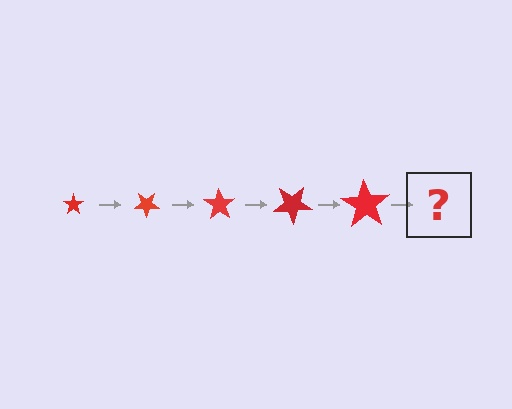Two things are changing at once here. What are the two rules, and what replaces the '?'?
The two rules are that the star grows larger each step and it rotates 35 degrees each step. The '?' should be a star, larger than the previous one and rotated 175 degrees from the start.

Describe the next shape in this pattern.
It should be a star, larger than the previous one and rotated 175 degrees from the start.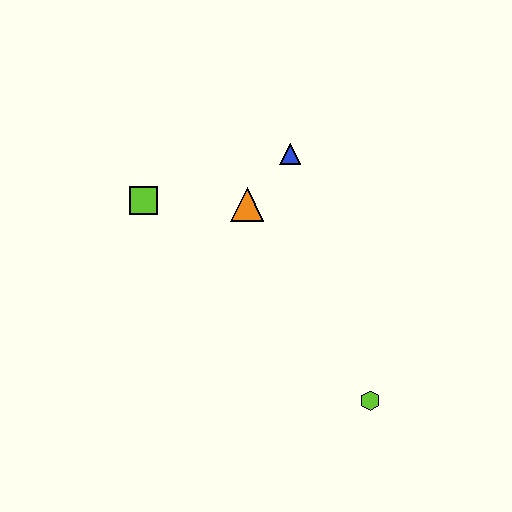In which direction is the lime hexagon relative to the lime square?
The lime hexagon is to the right of the lime square.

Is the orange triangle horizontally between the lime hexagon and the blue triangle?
No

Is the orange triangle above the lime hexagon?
Yes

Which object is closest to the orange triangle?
The blue triangle is closest to the orange triangle.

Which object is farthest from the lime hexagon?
The lime square is farthest from the lime hexagon.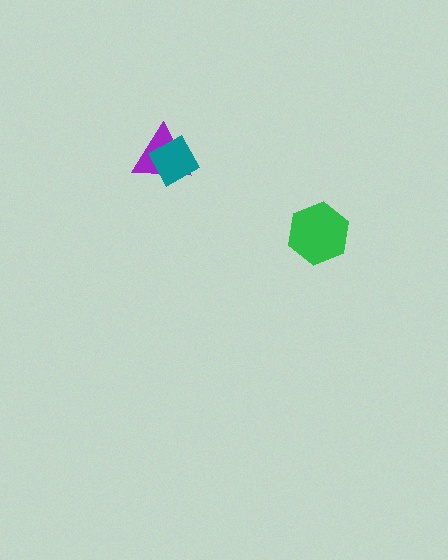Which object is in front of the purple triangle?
The teal diamond is in front of the purple triangle.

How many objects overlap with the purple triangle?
1 object overlaps with the purple triangle.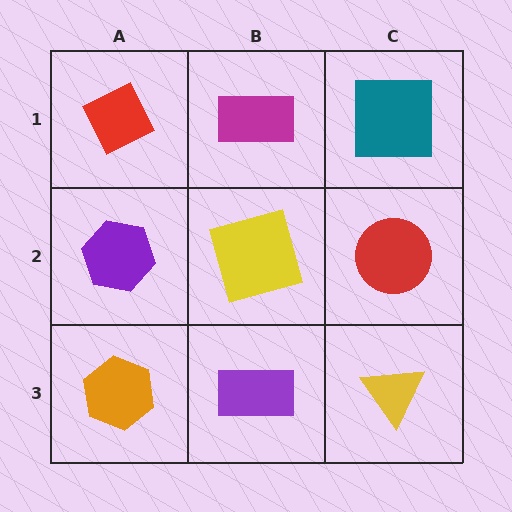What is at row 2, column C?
A red circle.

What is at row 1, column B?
A magenta rectangle.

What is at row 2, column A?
A purple hexagon.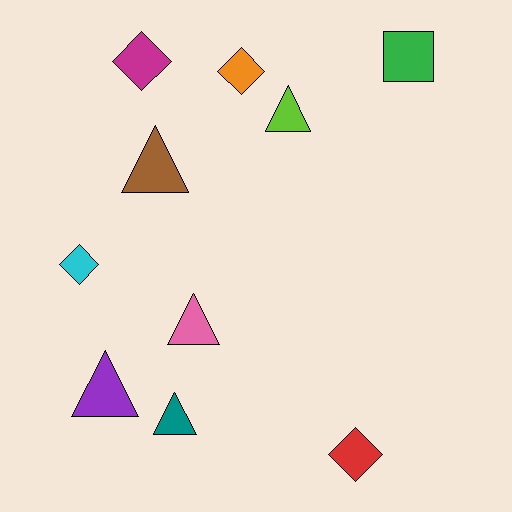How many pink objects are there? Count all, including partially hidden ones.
There is 1 pink object.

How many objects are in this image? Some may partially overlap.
There are 10 objects.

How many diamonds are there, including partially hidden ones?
There are 4 diamonds.